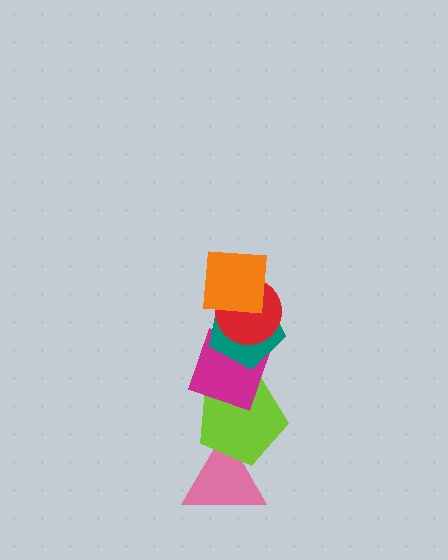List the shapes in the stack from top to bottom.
From top to bottom: the orange square, the red circle, the teal pentagon, the magenta diamond, the lime pentagon, the pink triangle.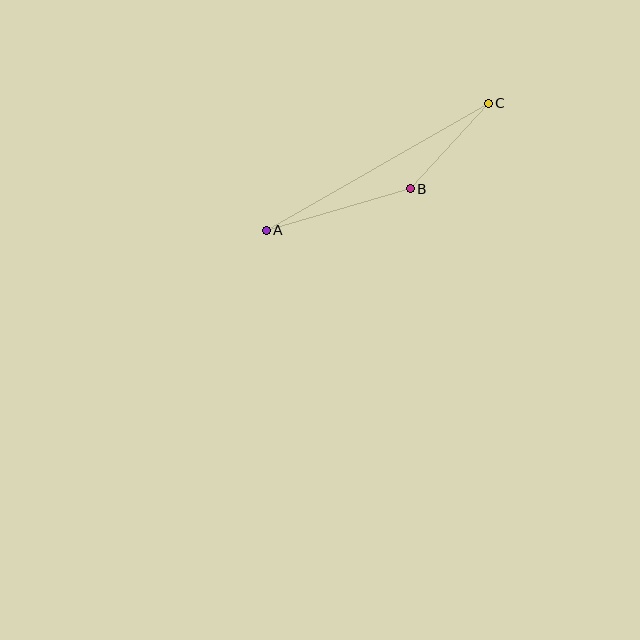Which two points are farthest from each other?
Points A and C are farthest from each other.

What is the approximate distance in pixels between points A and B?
The distance between A and B is approximately 150 pixels.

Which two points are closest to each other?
Points B and C are closest to each other.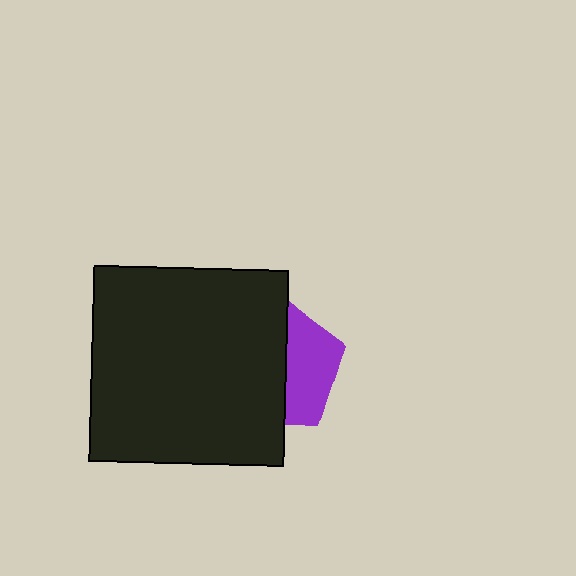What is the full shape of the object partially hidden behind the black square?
The partially hidden object is a purple pentagon.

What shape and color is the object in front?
The object in front is a black square.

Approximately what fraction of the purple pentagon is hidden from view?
Roughly 61% of the purple pentagon is hidden behind the black square.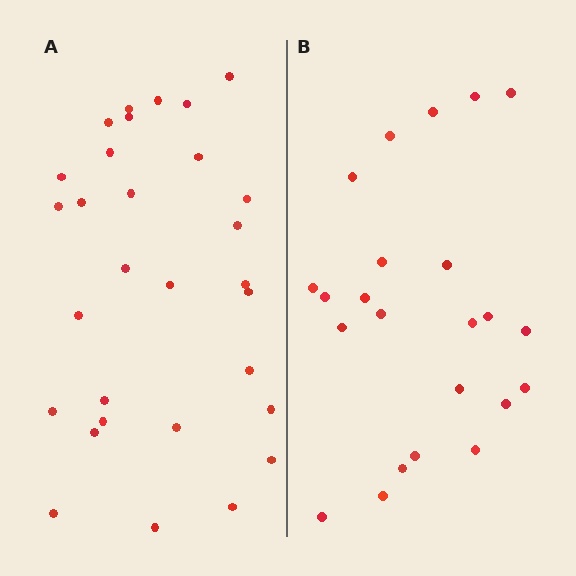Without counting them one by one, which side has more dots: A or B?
Region A (the left region) has more dots.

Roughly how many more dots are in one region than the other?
Region A has roughly 8 or so more dots than region B.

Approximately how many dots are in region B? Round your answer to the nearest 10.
About 20 dots. (The exact count is 23, which rounds to 20.)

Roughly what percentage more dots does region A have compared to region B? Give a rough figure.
About 30% more.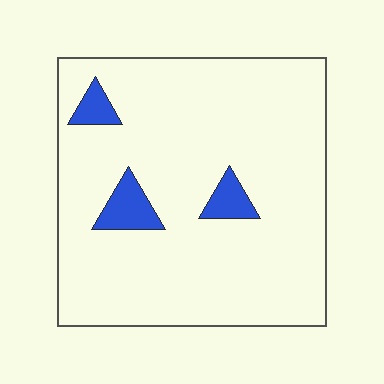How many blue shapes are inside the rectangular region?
3.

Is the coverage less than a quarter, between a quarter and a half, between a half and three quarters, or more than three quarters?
Less than a quarter.